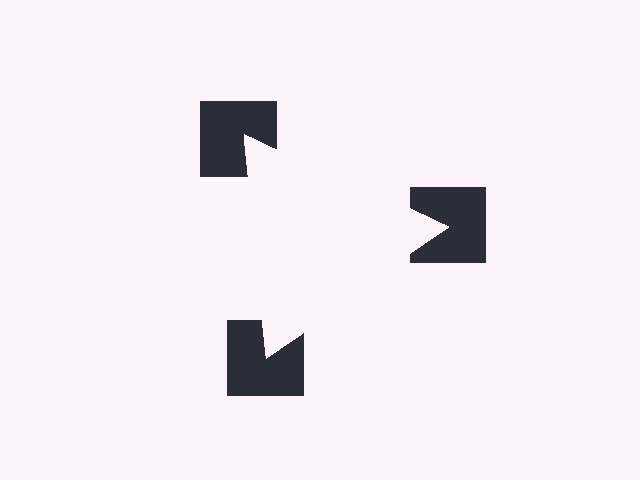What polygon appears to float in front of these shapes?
An illusory triangle — its edges are inferred from the aligned wedge cuts in the notched squares, not physically drawn.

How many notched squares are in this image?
There are 3 — one at each vertex of the illusory triangle.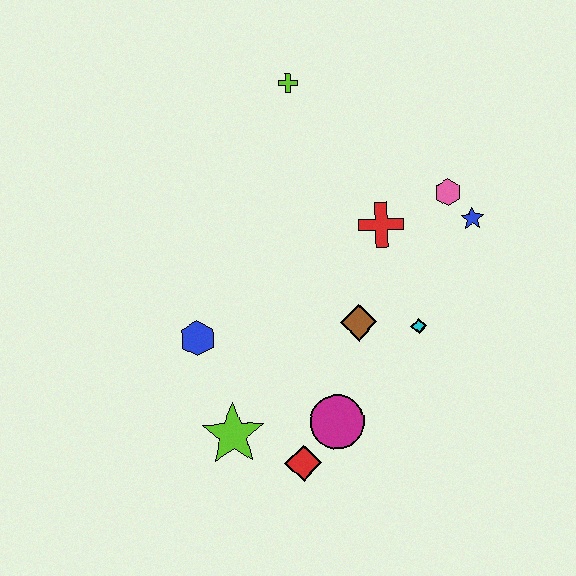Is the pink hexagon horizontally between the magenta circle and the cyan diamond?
No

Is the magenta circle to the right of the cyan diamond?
No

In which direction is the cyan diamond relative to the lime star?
The cyan diamond is to the right of the lime star.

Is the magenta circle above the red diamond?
Yes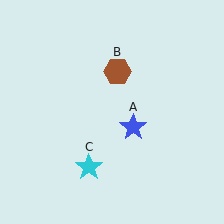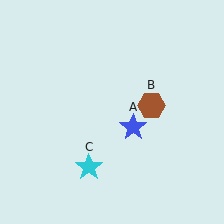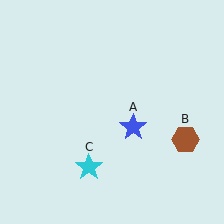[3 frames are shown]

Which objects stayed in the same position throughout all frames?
Blue star (object A) and cyan star (object C) remained stationary.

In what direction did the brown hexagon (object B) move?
The brown hexagon (object B) moved down and to the right.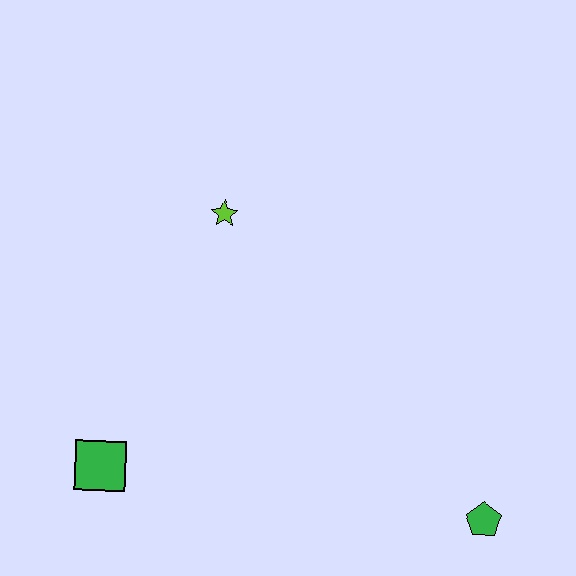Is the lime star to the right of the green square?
Yes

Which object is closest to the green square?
The lime star is closest to the green square.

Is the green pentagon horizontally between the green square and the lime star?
No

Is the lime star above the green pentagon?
Yes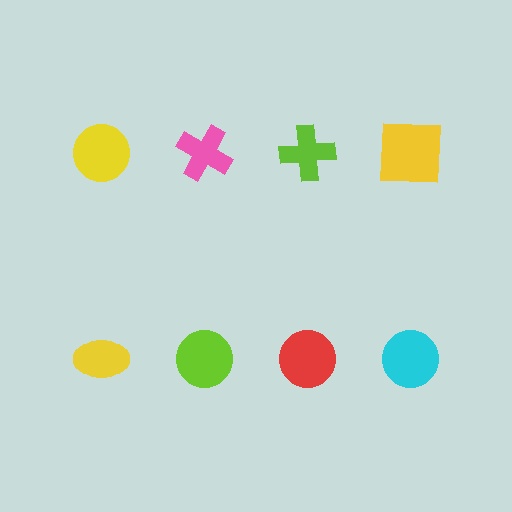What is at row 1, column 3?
A lime cross.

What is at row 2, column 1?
A yellow ellipse.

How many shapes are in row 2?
4 shapes.